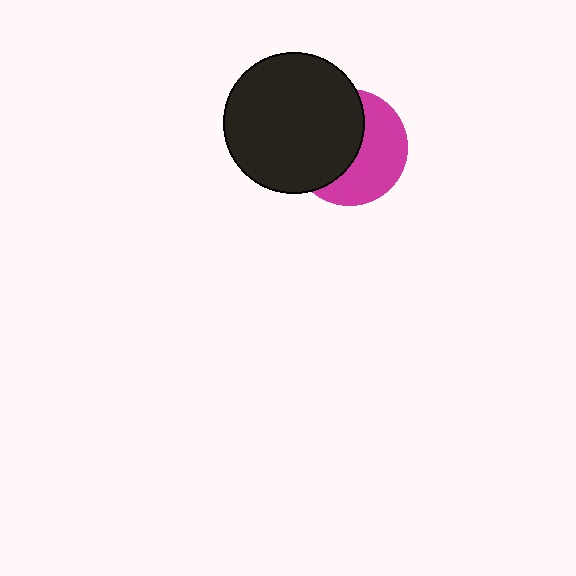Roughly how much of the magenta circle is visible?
About half of it is visible (roughly 48%).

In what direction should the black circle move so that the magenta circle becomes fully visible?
The black circle should move left. That is the shortest direction to clear the overlap and leave the magenta circle fully visible.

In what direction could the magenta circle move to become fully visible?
The magenta circle could move right. That would shift it out from behind the black circle entirely.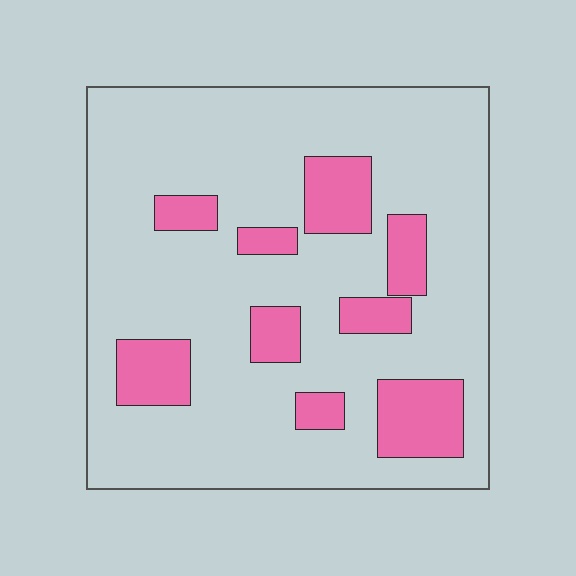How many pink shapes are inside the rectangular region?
9.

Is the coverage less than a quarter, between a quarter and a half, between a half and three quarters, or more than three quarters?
Less than a quarter.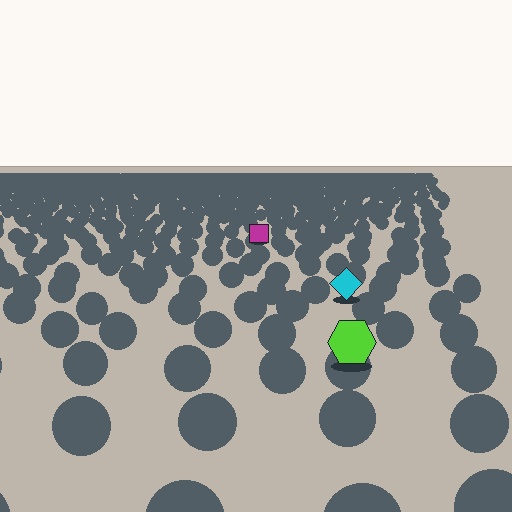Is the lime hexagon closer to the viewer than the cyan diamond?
Yes. The lime hexagon is closer — you can tell from the texture gradient: the ground texture is coarser near it.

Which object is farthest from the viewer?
The magenta square is farthest from the viewer. It appears smaller and the ground texture around it is denser.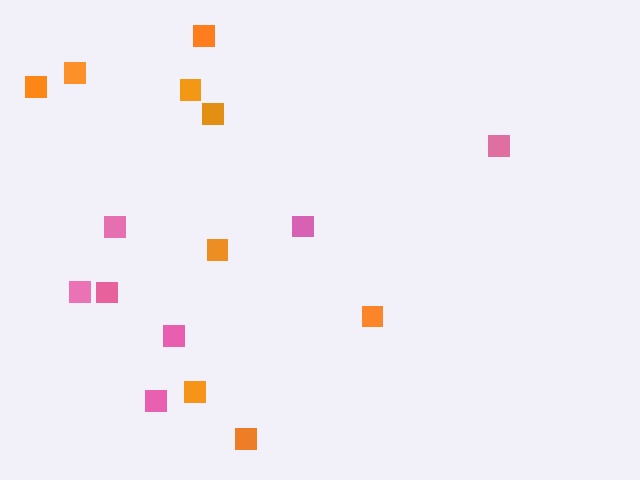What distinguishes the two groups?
There are 2 groups: one group of orange squares (9) and one group of pink squares (7).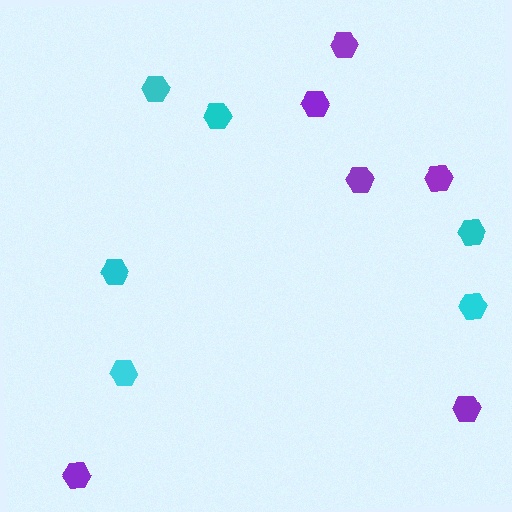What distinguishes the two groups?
There are 2 groups: one group of purple hexagons (6) and one group of cyan hexagons (6).